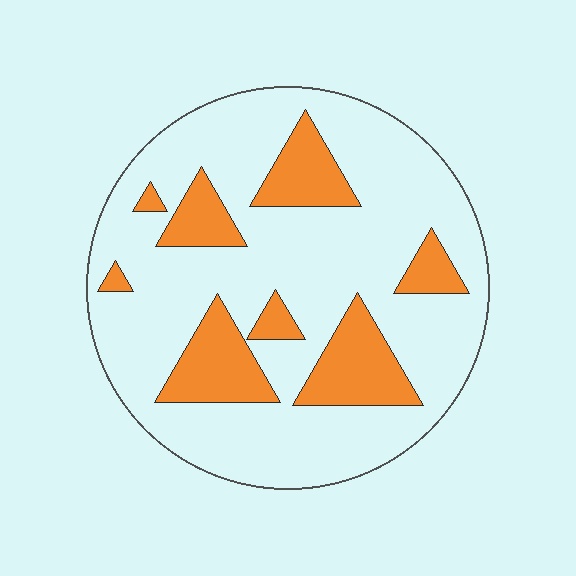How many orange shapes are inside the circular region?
8.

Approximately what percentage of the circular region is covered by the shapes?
Approximately 25%.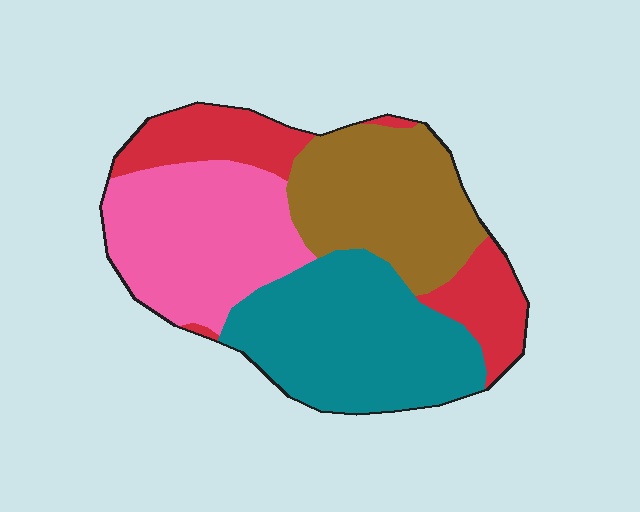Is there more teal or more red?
Teal.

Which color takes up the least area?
Red, at roughly 20%.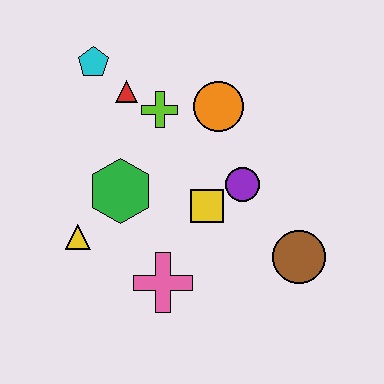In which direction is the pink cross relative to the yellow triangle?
The pink cross is to the right of the yellow triangle.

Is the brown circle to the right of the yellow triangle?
Yes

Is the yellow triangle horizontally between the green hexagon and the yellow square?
No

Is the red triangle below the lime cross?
No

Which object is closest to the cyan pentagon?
The red triangle is closest to the cyan pentagon.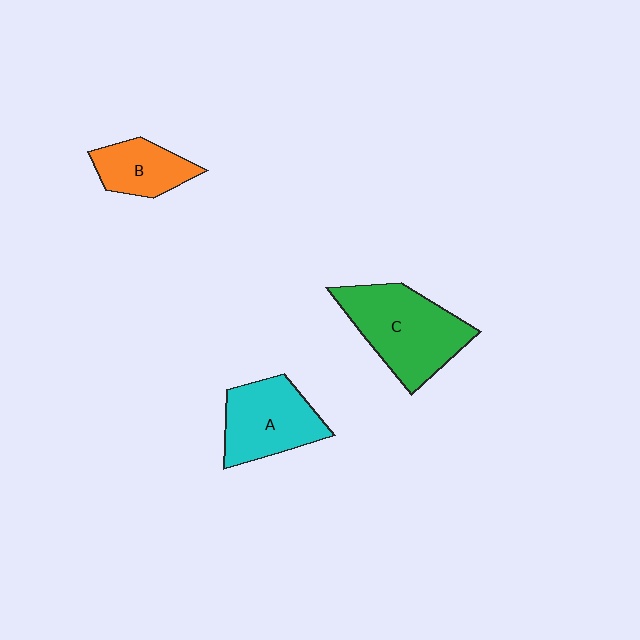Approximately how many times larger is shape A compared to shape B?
Approximately 1.5 times.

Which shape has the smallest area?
Shape B (orange).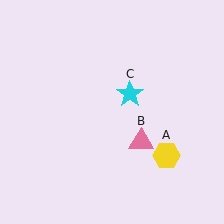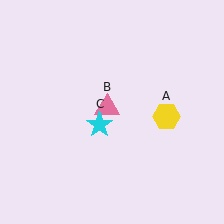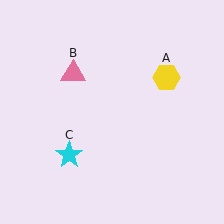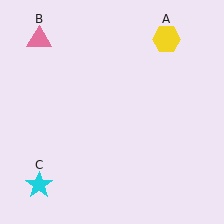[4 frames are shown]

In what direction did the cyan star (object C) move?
The cyan star (object C) moved down and to the left.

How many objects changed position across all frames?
3 objects changed position: yellow hexagon (object A), pink triangle (object B), cyan star (object C).